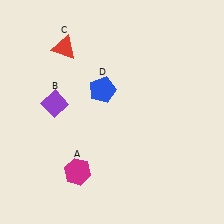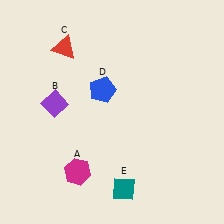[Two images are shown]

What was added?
A teal diamond (E) was added in Image 2.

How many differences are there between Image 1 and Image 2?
There is 1 difference between the two images.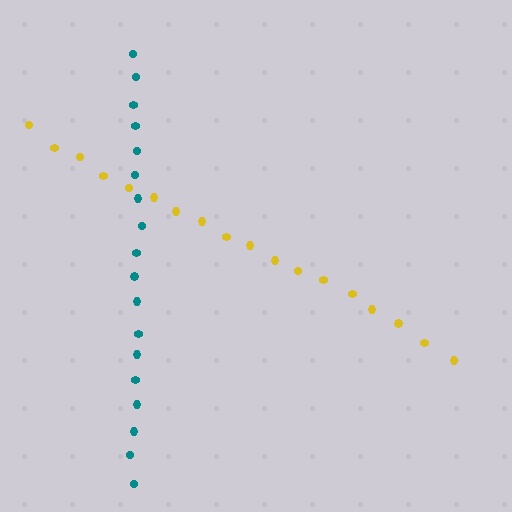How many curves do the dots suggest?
There are 2 distinct paths.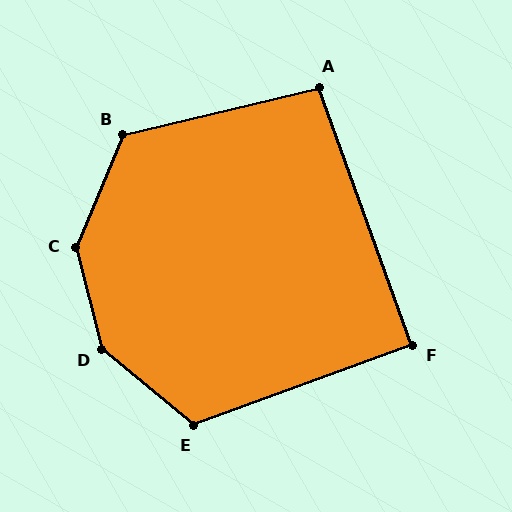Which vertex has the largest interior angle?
D, at approximately 144 degrees.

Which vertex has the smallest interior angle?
F, at approximately 90 degrees.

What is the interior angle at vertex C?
Approximately 143 degrees (obtuse).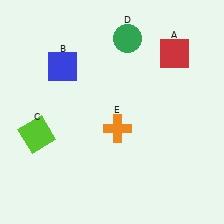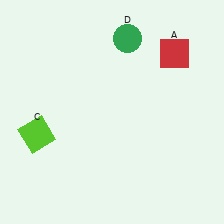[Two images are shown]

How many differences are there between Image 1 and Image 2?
There are 2 differences between the two images.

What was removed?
The orange cross (E), the blue square (B) were removed in Image 2.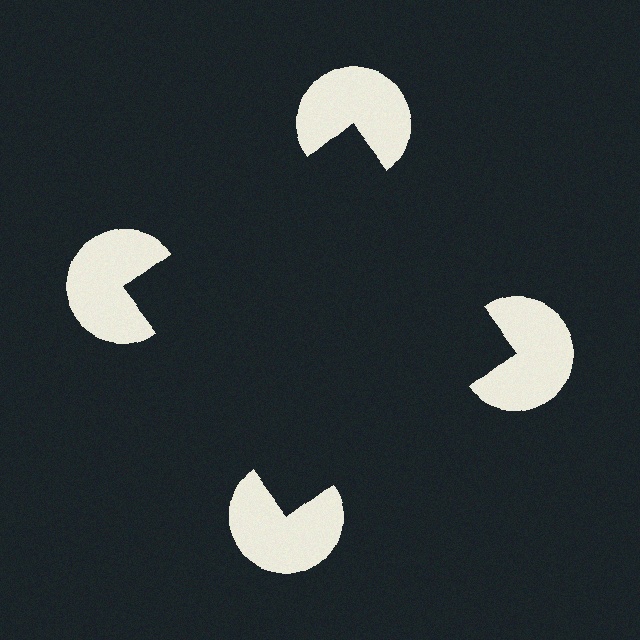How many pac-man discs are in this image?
There are 4 — one at each vertex of the illusory square.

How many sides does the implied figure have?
4 sides.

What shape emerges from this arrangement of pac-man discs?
An illusory square — its edges are inferred from the aligned wedge cuts in the pac-man discs, not physically drawn.